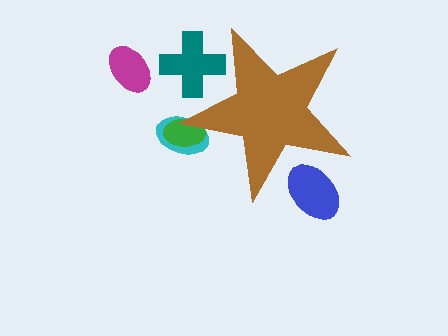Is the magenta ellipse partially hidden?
No, the magenta ellipse is fully visible.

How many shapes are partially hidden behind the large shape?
4 shapes are partially hidden.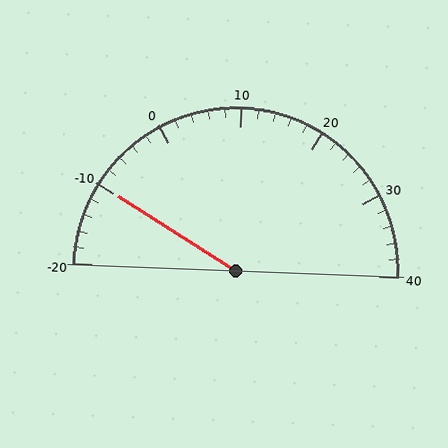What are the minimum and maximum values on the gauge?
The gauge ranges from -20 to 40.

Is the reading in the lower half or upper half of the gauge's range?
The reading is in the lower half of the range (-20 to 40).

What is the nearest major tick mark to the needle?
The nearest major tick mark is -10.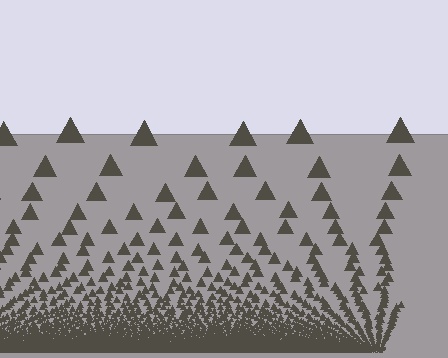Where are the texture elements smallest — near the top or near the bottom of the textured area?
Near the bottom.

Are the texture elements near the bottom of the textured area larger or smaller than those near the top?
Smaller. The gradient is inverted — elements near the bottom are smaller and denser.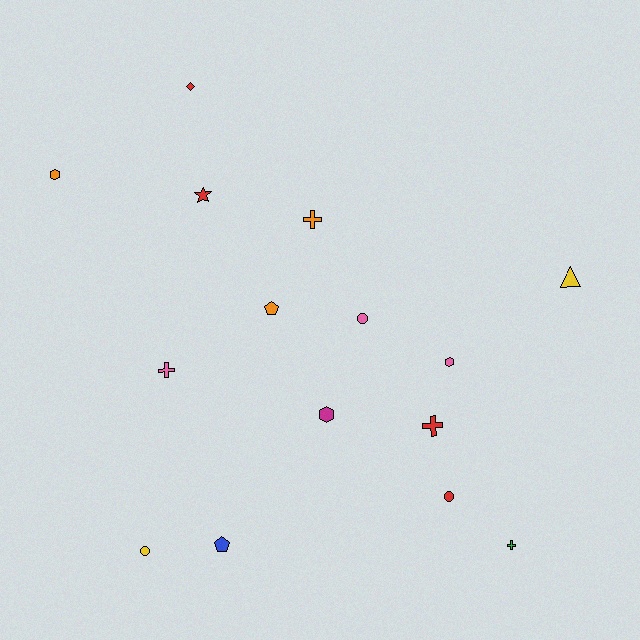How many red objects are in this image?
There are 4 red objects.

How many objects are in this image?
There are 15 objects.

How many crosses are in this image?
There are 4 crosses.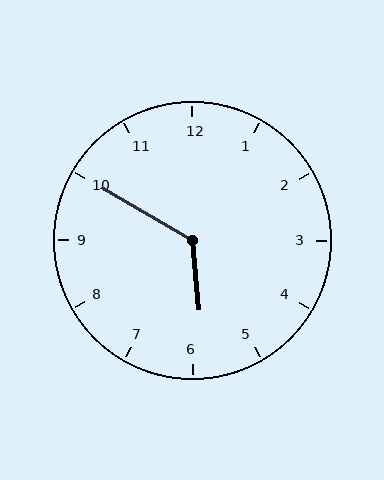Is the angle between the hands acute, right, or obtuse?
It is obtuse.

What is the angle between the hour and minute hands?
Approximately 125 degrees.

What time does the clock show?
5:50.